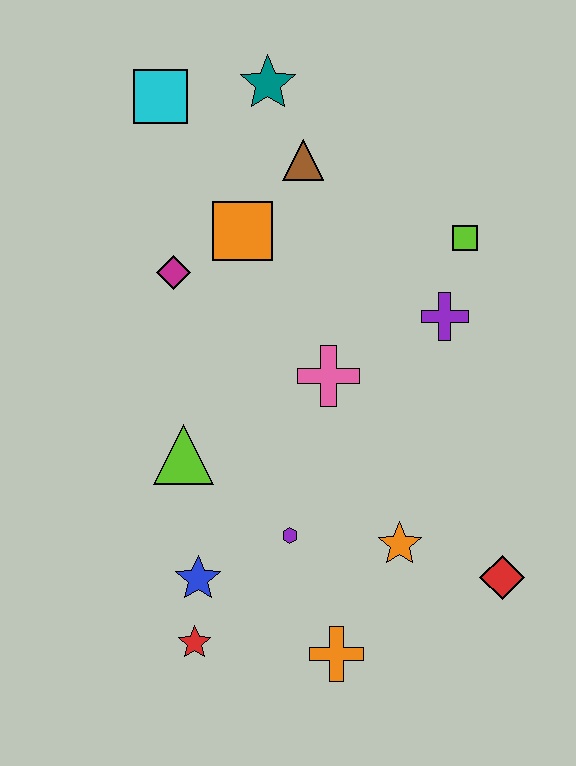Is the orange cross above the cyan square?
No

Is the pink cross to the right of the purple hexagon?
Yes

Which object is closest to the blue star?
The red star is closest to the blue star.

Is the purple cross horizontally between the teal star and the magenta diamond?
No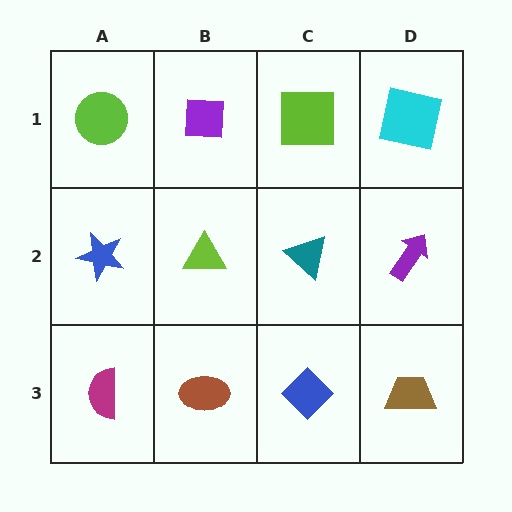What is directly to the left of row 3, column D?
A blue diamond.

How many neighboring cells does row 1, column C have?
3.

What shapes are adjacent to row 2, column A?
A lime circle (row 1, column A), a magenta semicircle (row 3, column A), a lime triangle (row 2, column B).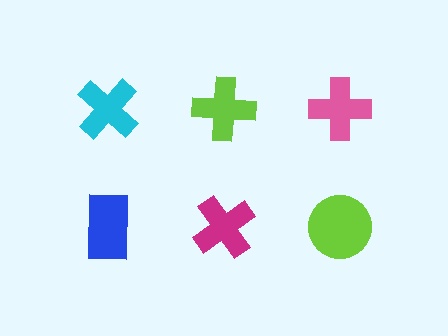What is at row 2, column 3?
A lime circle.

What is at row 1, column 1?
A cyan cross.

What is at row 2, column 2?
A magenta cross.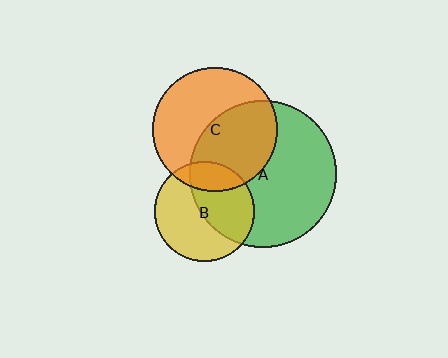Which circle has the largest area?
Circle A (green).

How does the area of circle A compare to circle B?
Approximately 2.1 times.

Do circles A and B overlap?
Yes.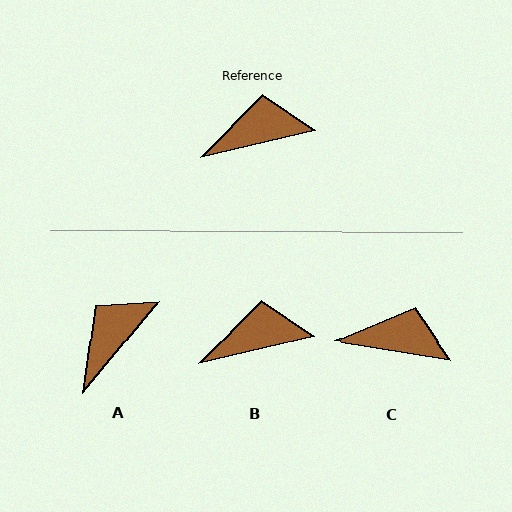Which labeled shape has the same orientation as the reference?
B.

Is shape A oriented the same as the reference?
No, it is off by about 37 degrees.